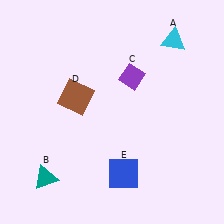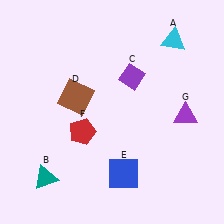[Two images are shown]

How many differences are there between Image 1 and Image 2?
There are 2 differences between the two images.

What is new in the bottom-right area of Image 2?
A purple triangle (G) was added in the bottom-right area of Image 2.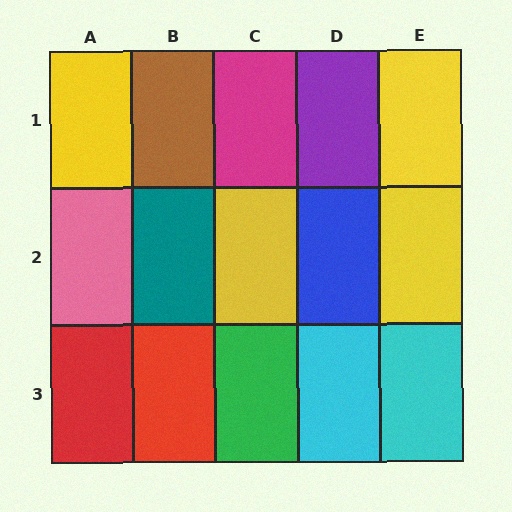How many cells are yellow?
4 cells are yellow.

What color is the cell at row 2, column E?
Yellow.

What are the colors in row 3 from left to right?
Red, red, green, cyan, cyan.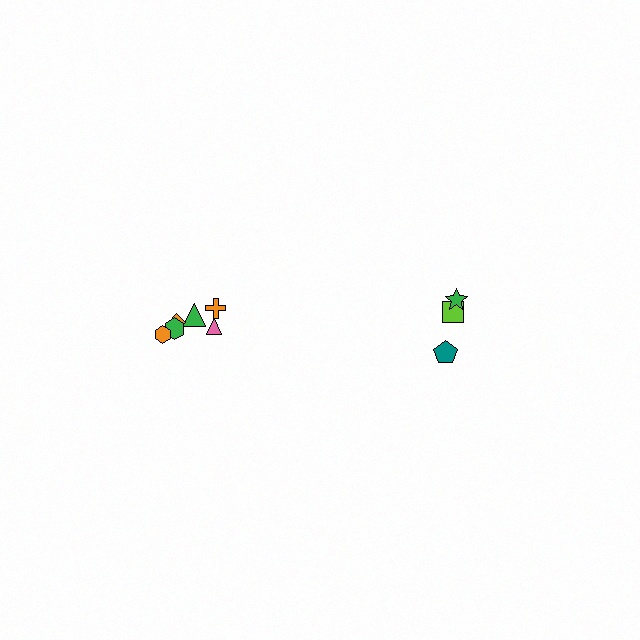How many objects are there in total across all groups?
There are 9 objects.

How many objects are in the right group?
There are 3 objects.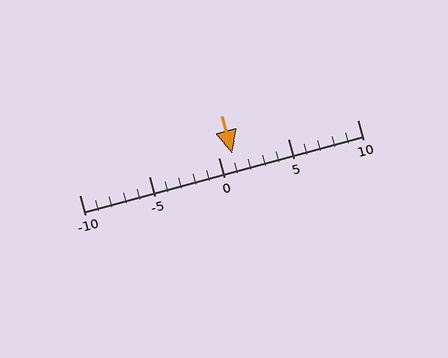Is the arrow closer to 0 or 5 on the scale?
The arrow is closer to 0.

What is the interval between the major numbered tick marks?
The major tick marks are spaced 5 units apart.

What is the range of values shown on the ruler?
The ruler shows values from -10 to 10.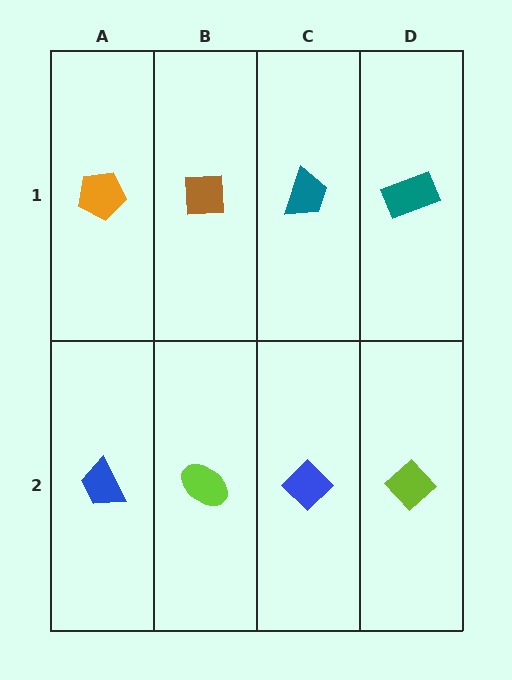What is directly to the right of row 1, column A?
A brown square.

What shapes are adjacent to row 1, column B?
A lime ellipse (row 2, column B), an orange pentagon (row 1, column A), a teal trapezoid (row 1, column C).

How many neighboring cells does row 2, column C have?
3.